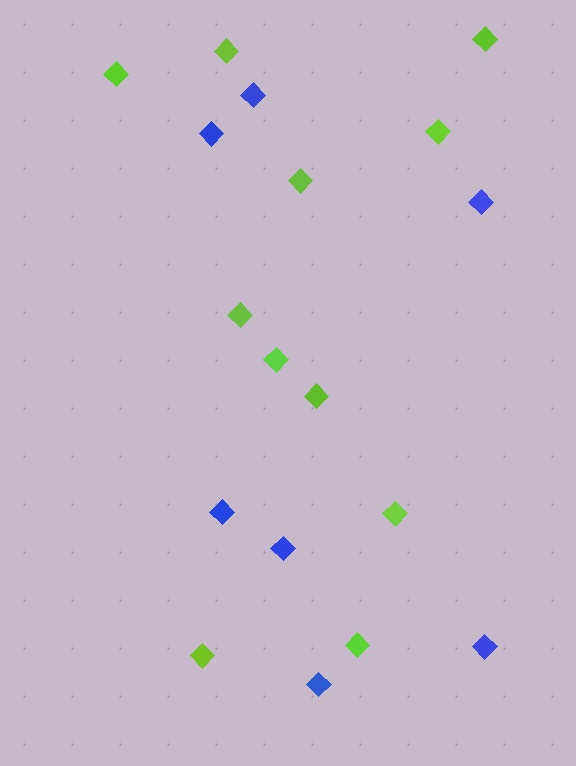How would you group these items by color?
There are 2 groups: one group of blue diamonds (7) and one group of lime diamonds (11).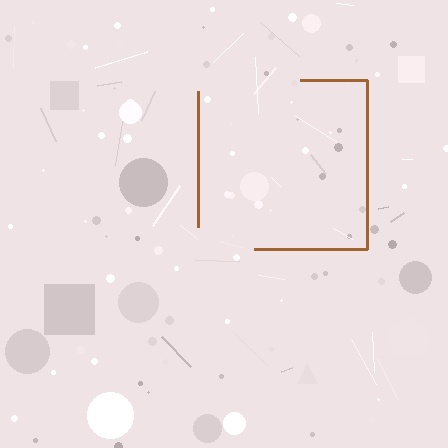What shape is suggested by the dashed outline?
The dashed outline suggests a square.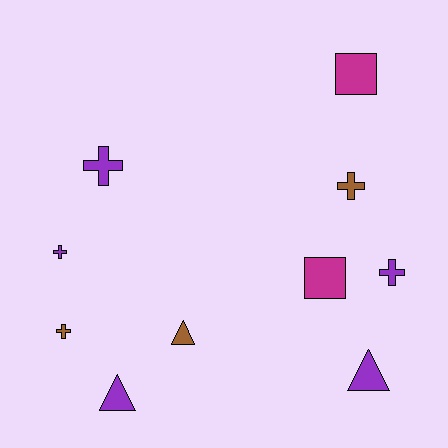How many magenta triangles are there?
There are no magenta triangles.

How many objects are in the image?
There are 10 objects.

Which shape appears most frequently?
Cross, with 5 objects.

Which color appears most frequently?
Purple, with 5 objects.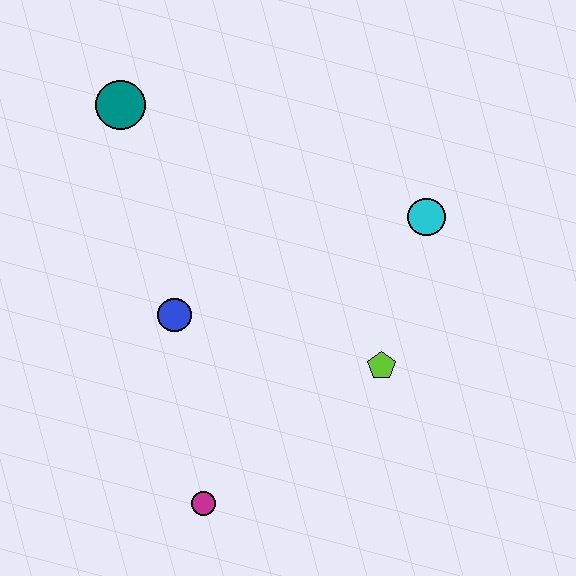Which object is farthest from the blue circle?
The cyan circle is farthest from the blue circle.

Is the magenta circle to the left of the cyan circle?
Yes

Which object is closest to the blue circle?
The magenta circle is closest to the blue circle.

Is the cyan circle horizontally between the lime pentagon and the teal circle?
No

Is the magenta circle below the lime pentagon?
Yes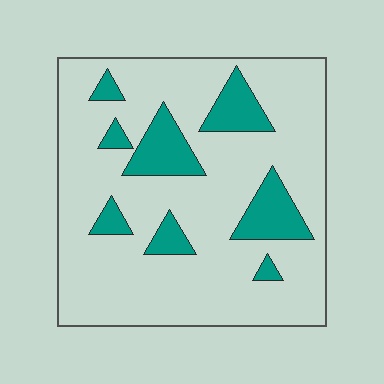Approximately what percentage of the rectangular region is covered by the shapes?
Approximately 20%.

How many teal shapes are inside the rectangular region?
8.